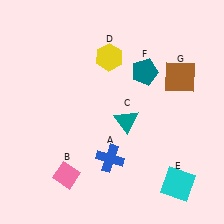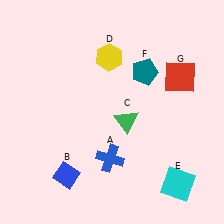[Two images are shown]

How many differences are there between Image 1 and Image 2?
There are 3 differences between the two images.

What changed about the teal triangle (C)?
In Image 1, C is teal. In Image 2, it changed to green.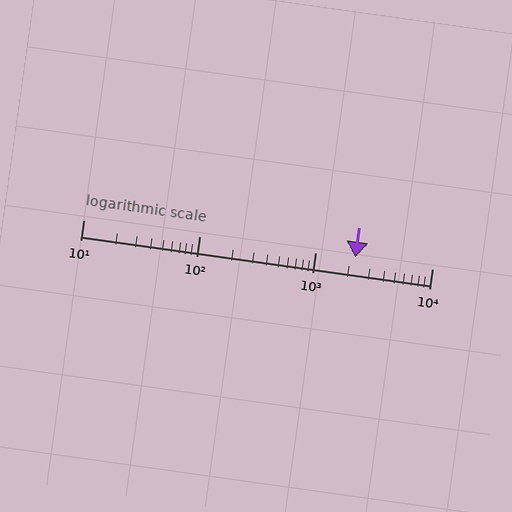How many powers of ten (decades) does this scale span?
The scale spans 3 decades, from 10 to 10000.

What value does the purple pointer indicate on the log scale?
The pointer indicates approximately 2200.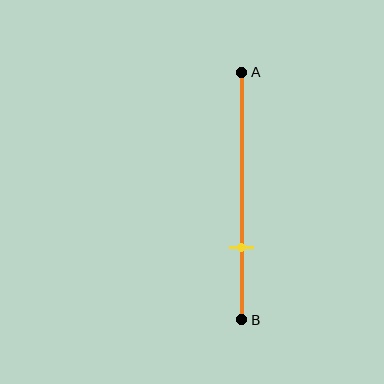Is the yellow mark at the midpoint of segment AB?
No, the mark is at about 70% from A, not at the 50% midpoint.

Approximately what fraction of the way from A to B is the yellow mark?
The yellow mark is approximately 70% of the way from A to B.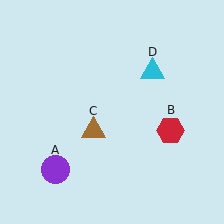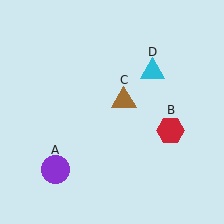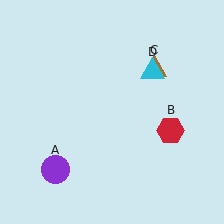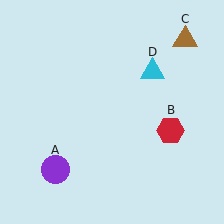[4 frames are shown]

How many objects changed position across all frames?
1 object changed position: brown triangle (object C).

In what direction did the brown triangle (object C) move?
The brown triangle (object C) moved up and to the right.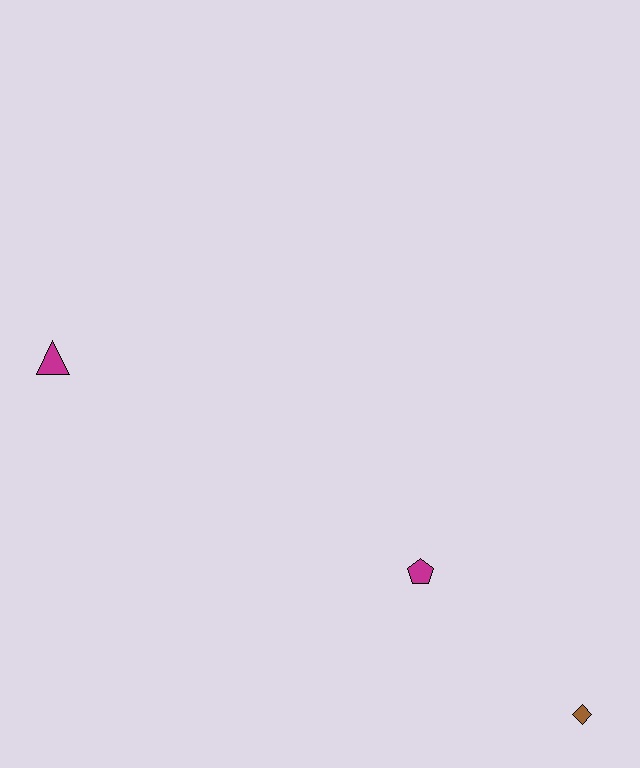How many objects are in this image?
There are 3 objects.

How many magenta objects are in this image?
There are 2 magenta objects.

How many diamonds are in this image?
There is 1 diamond.